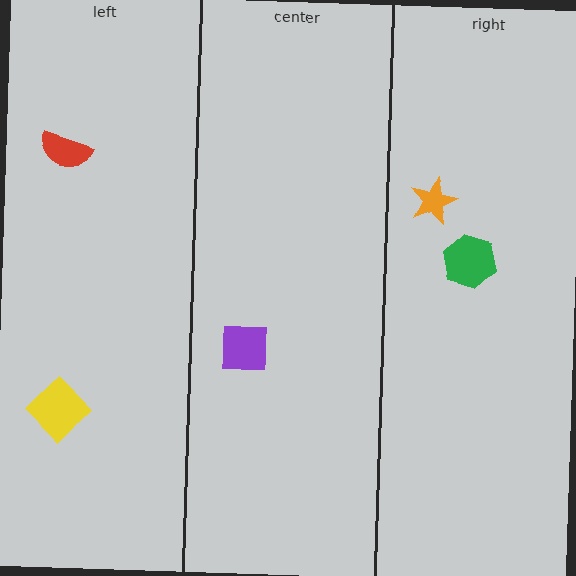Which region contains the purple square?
The center region.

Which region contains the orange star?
The right region.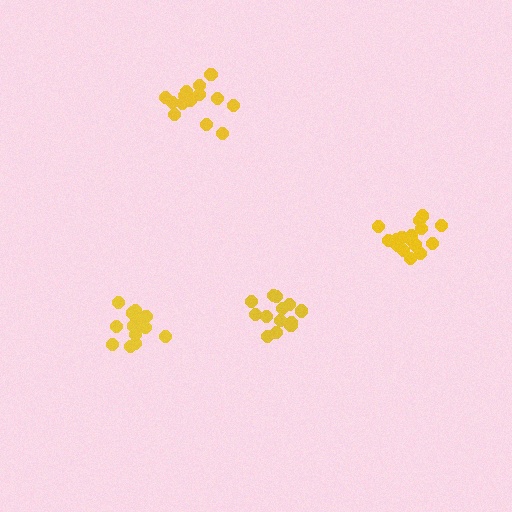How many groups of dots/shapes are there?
There are 4 groups.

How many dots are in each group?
Group 1: 13 dots, Group 2: 16 dots, Group 3: 14 dots, Group 4: 14 dots (57 total).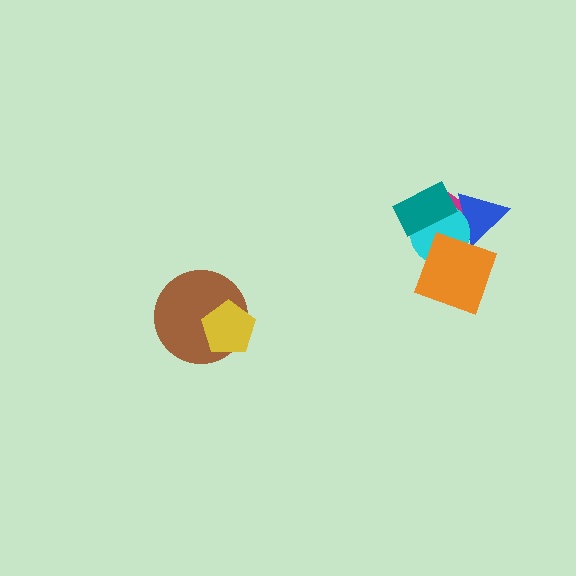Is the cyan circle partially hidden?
Yes, it is partially covered by another shape.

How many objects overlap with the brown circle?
1 object overlaps with the brown circle.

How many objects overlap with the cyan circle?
4 objects overlap with the cyan circle.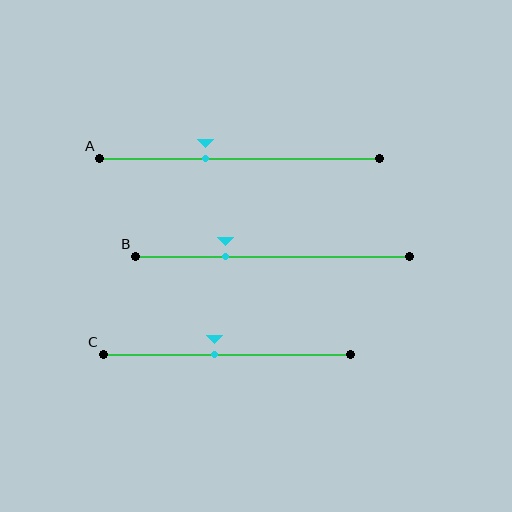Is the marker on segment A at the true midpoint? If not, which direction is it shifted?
No, the marker on segment A is shifted to the left by about 12% of the segment length.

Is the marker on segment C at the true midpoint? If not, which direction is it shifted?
No, the marker on segment C is shifted to the left by about 5% of the segment length.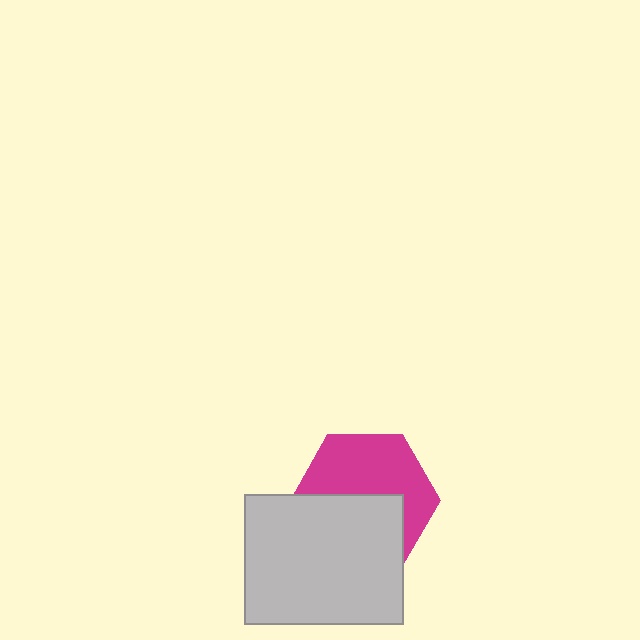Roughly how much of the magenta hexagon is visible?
About half of it is visible (roughly 53%).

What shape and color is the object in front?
The object in front is a light gray rectangle.